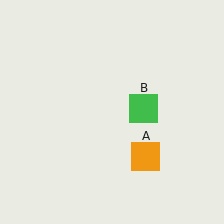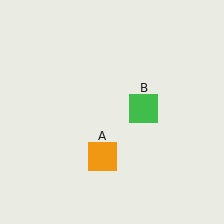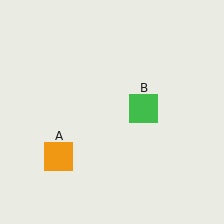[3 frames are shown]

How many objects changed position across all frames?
1 object changed position: orange square (object A).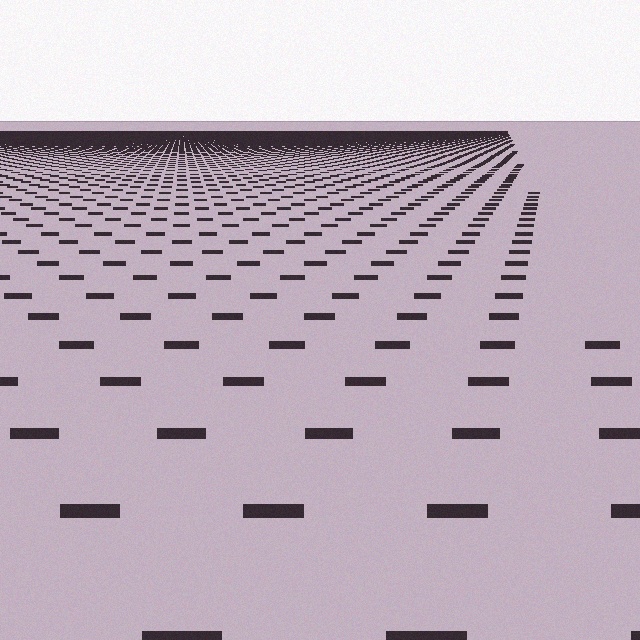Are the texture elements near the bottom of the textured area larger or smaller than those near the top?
Larger. Near the bottom, elements are closer to the viewer and appear at a bigger on-screen size.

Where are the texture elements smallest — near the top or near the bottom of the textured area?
Near the top.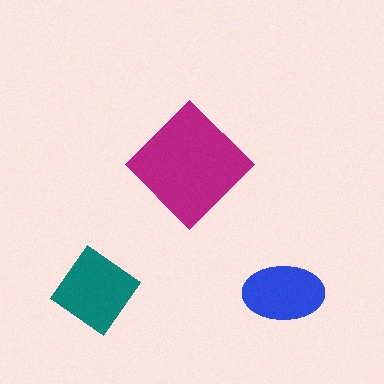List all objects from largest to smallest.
The magenta diamond, the teal diamond, the blue ellipse.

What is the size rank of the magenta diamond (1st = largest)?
1st.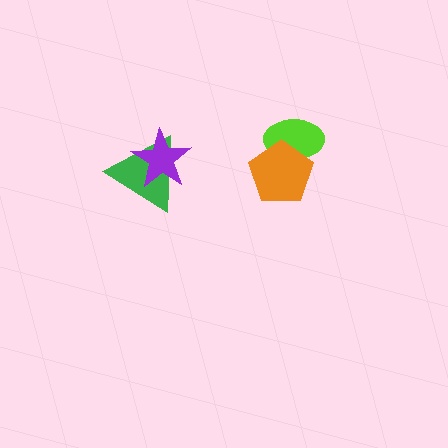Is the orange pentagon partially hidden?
No, no other shape covers it.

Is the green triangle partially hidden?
Yes, it is partially covered by another shape.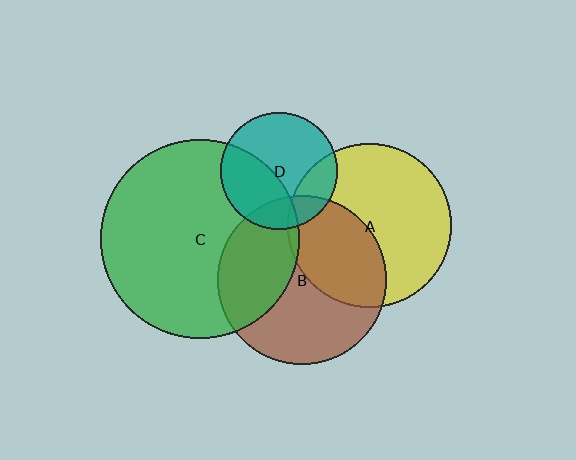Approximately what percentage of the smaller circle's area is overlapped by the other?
Approximately 35%.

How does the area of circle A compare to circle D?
Approximately 2.0 times.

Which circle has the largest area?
Circle C (green).